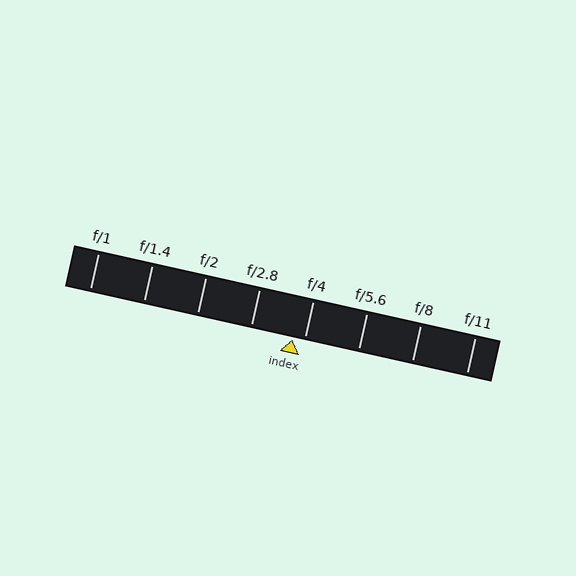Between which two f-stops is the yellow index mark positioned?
The index mark is between f/2.8 and f/4.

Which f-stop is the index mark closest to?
The index mark is closest to f/4.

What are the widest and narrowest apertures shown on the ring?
The widest aperture shown is f/1 and the narrowest is f/11.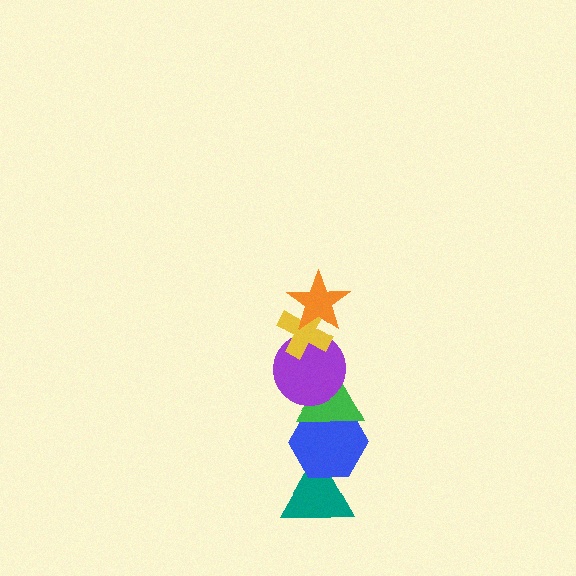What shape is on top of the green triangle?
The purple circle is on top of the green triangle.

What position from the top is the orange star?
The orange star is 1st from the top.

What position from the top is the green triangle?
The green triangle is 4th from the top.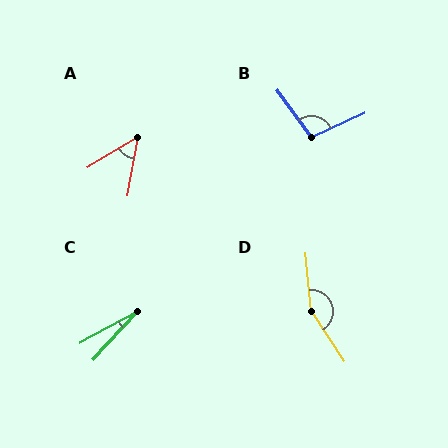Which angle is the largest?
D, at approximately 152 degrees.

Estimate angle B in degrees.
Approximately 102 degrees.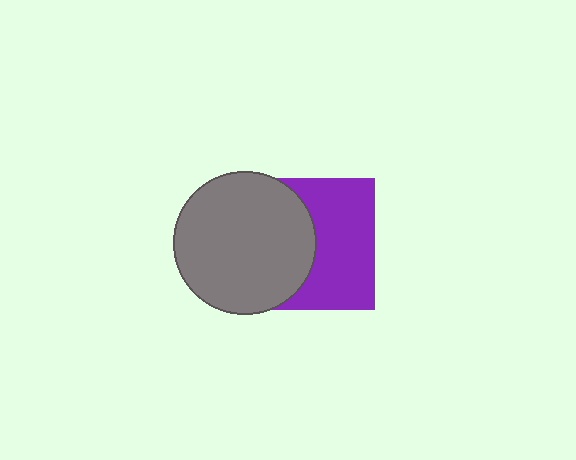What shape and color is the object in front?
The object in front is a gray circle.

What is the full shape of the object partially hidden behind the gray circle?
The partially hidden object is a purple square.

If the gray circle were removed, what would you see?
You would see the complete purple square.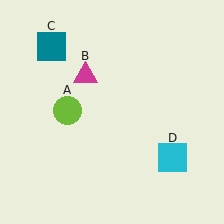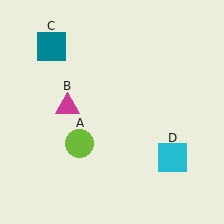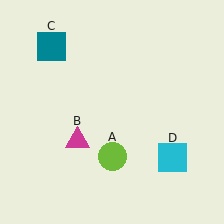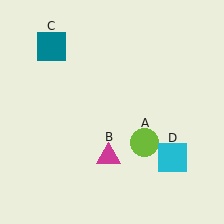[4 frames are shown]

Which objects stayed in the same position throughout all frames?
Teal square (object C) and cyan square (object D) remained stationary.